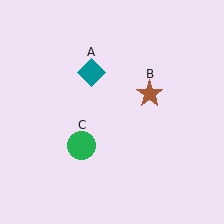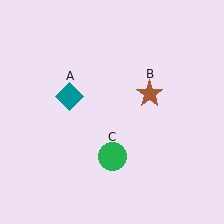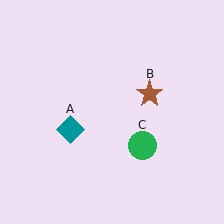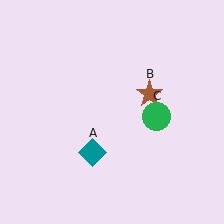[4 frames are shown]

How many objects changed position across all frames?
2 objects changed position: teal diamond (object A), green circle (object C).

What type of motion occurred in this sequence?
The teal diamond (object A), green circle (object C) rotated counterclockwise around the center of the scene.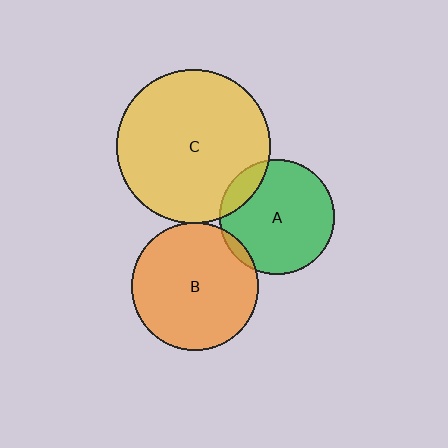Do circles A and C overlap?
Yes.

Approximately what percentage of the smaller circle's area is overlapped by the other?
Approximately 15%.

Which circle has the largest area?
Circle C (yellow).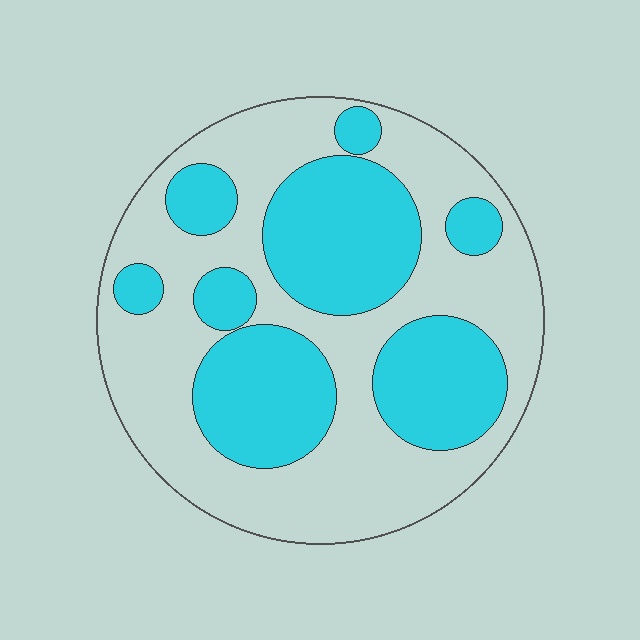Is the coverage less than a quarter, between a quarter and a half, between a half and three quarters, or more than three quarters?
Between a quarter and a half.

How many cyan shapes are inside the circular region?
8.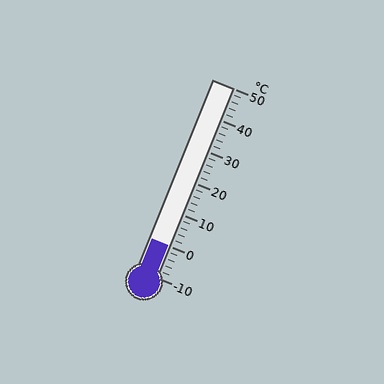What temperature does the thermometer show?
The thermometer shows approximately 0°C.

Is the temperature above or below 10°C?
The temperature is below 10°C.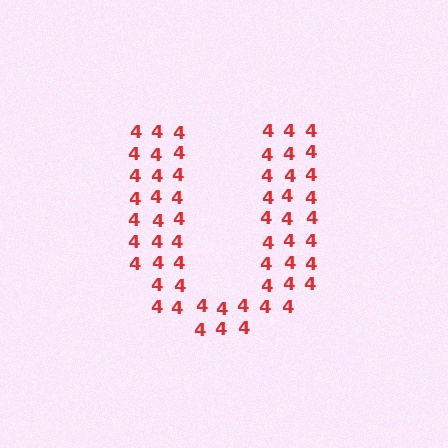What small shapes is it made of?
It is made of small digit 4's.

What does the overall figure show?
The overall figure shows the letter U.